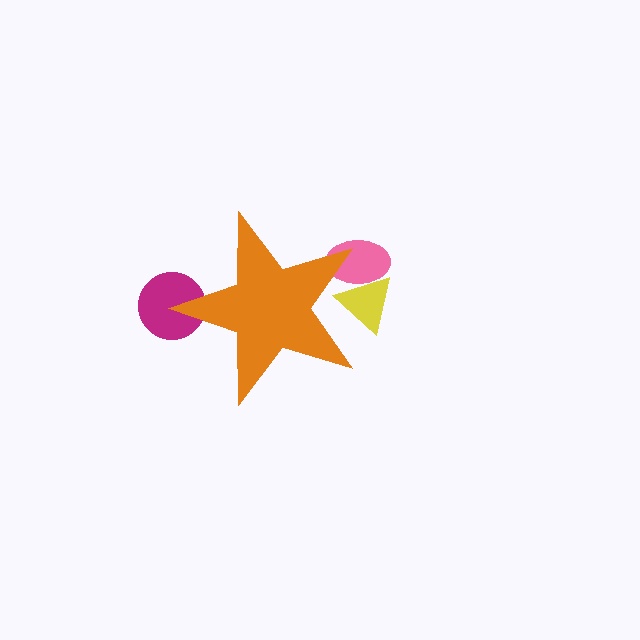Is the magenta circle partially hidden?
Yes, the magenta circle is partially hidden behind the orange star.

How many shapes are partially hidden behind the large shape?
3 shapes are partially hidden.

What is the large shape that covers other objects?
An orange star.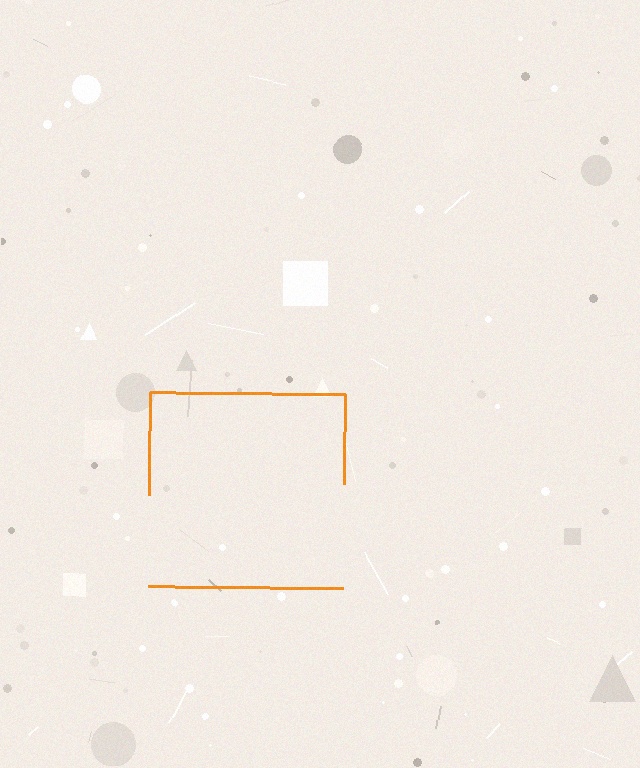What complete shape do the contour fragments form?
The contour fragments form a square.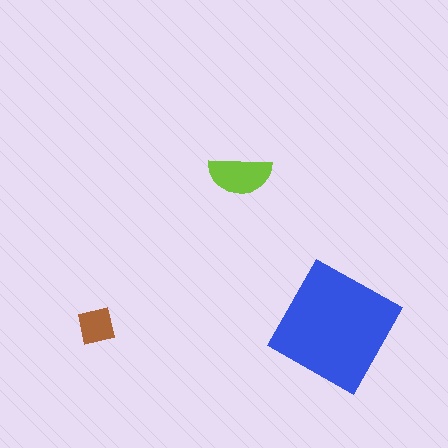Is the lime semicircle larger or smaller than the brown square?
Larger.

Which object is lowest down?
The blue square is bottommost.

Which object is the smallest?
The brown square.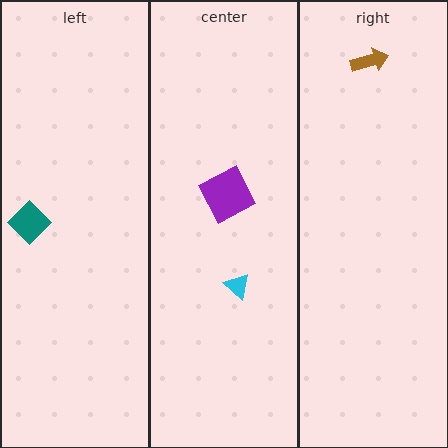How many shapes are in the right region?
1.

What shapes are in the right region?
The brown arrow.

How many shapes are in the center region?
2.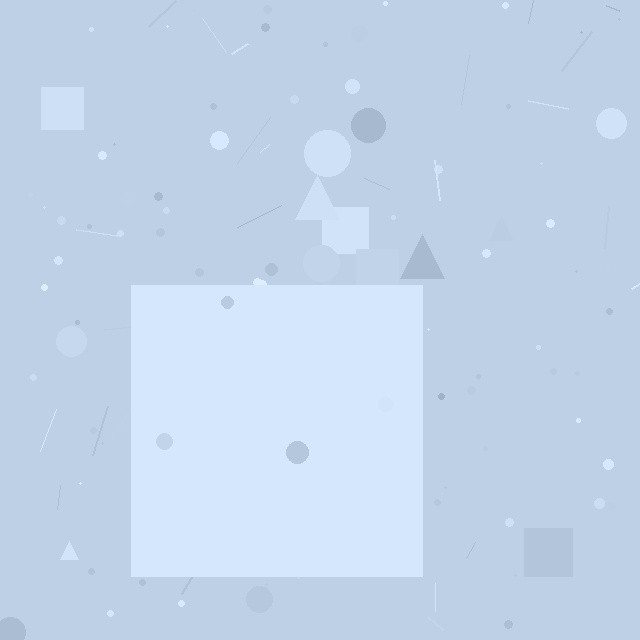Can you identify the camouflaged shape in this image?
The camouflaged shape is a square.